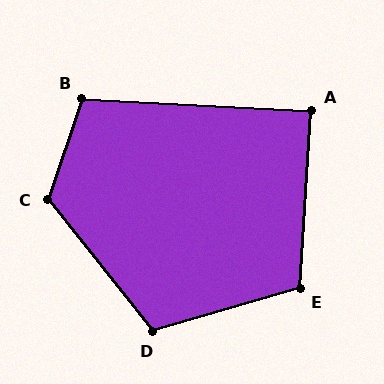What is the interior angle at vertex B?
Approximately 106 degrees (obtuse).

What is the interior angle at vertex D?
Approximately 112 degrees (obtuse).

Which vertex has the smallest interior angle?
A, at approximately 89 degrees.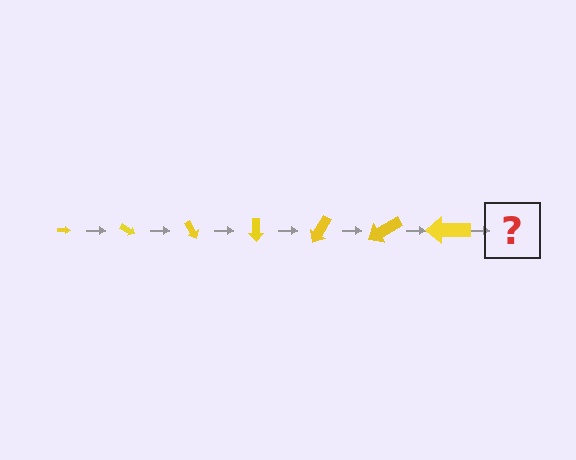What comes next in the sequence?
The next element should be an arrow, larger than the previous one and rotated 210 degrees from the start.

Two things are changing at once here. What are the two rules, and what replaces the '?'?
The two rules are that the arrow grows larger each step and it rotates 30 degrees each step. The '?' should be an arrow, larger than the previous one and rotated 210 degrees from the start.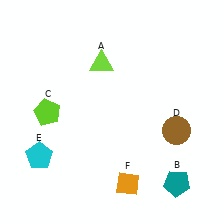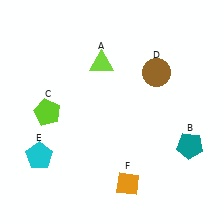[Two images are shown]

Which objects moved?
The objects that moved are: the teal pentagon (B), the brown circle (D).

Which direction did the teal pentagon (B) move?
The teal pentagon (B) moved up.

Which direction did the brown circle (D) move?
The brown circle (D) moved up.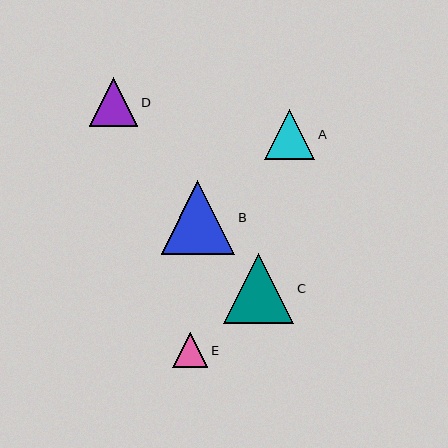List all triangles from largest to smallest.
From largest to smallest: B, C, A, D, E.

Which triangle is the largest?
Triangle B is the largest with a size of approximately 74 pixels.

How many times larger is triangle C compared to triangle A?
Triangle C is approximately 1.4 times the size of triangle A.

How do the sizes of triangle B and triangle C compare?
Triangle B and triangle C are approximately the same size.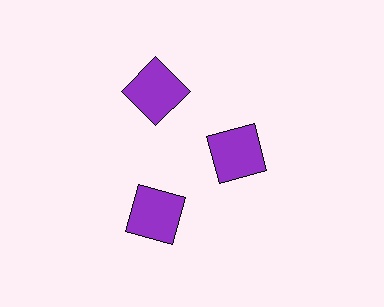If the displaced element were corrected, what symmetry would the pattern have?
It would have 3-fold rotational symmetry — the pattern would map onto itself every 120 degrees.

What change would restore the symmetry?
The symmetry would be restored by moving it outward, back onto the ring so that all 3 squares sit at equal angles and equal distance from the center.